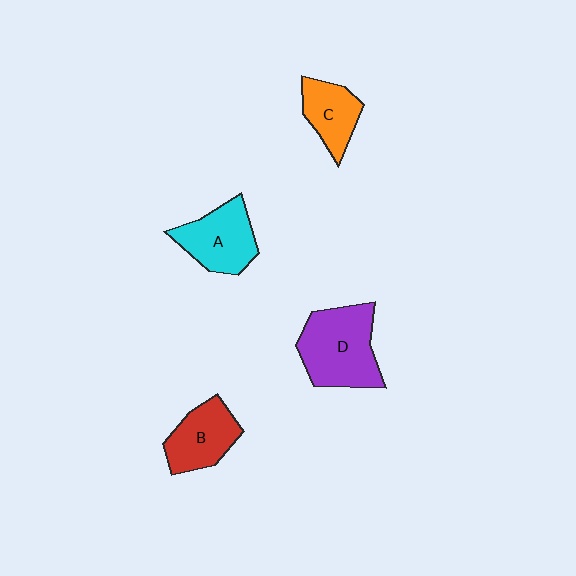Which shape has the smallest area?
Shape C (orange).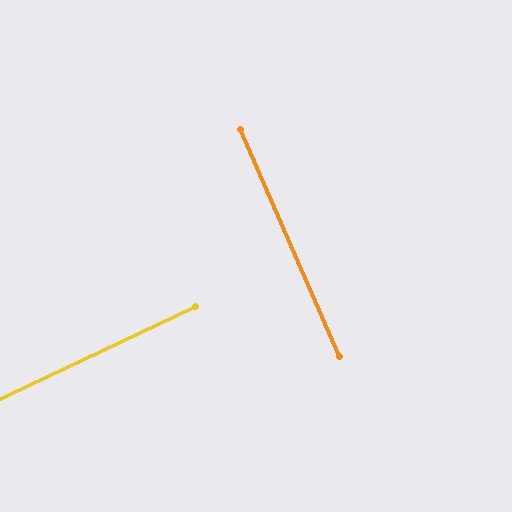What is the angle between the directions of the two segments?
Approximately 88 degrees.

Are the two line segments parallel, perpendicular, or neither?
Perpendicular — they meet at approximately 88°.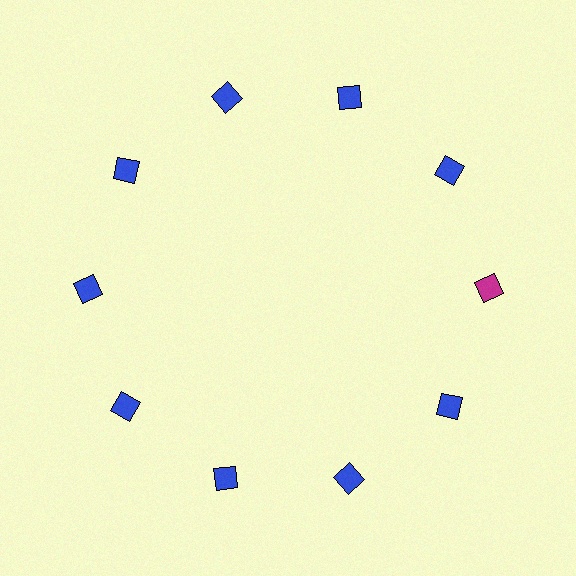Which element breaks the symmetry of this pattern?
The magenta square at roughly the 3 o'clock position breaks the symmetry. All other shapes are blue squares.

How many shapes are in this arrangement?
There are 10 shapes arranged in a ring pattern.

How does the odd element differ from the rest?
It has a different color: magenta instead of blue.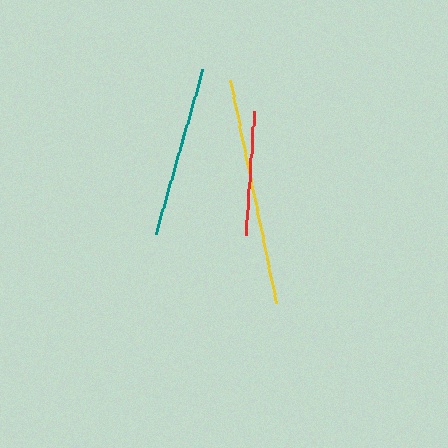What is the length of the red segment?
The red segment is approximately 124 pixels long.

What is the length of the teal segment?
The teal segment is approximately 171 pixels long.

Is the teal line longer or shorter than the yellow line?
The yellow line is longer than the teal line.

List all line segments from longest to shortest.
From longest to shortest: yellow, teal, red.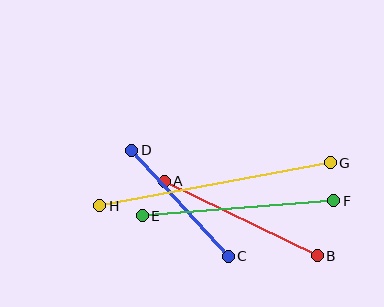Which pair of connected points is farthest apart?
Points G and H are farthest apart.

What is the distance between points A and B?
The distance is approximately 170 pixels.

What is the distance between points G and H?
The distance is approximately 234 pixels.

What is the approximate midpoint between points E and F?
The midpoint is at approximately (238, 208) pixels.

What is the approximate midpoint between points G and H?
The midpoint is at approximately (215, 184) pixels.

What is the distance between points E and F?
The distance is approximately 192 pixels.